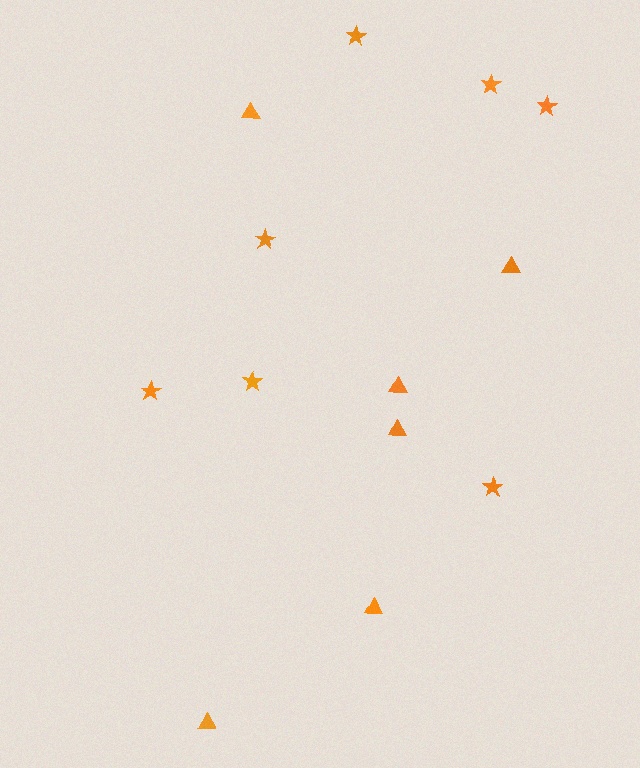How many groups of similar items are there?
There are 2 groups: one group of triangles (6) and one group of stars (7).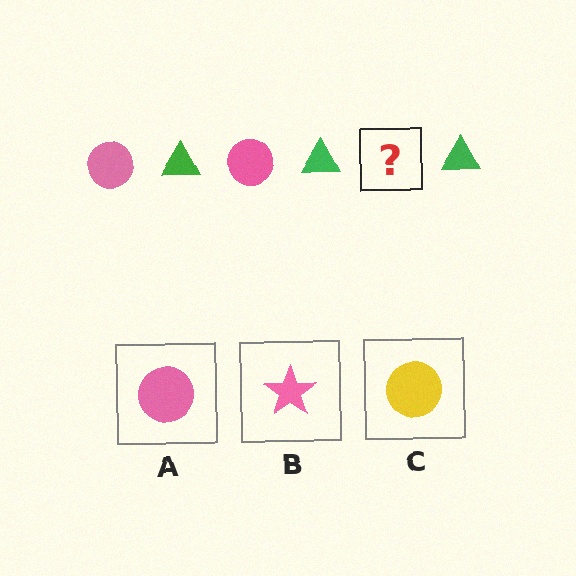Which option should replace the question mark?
Option A.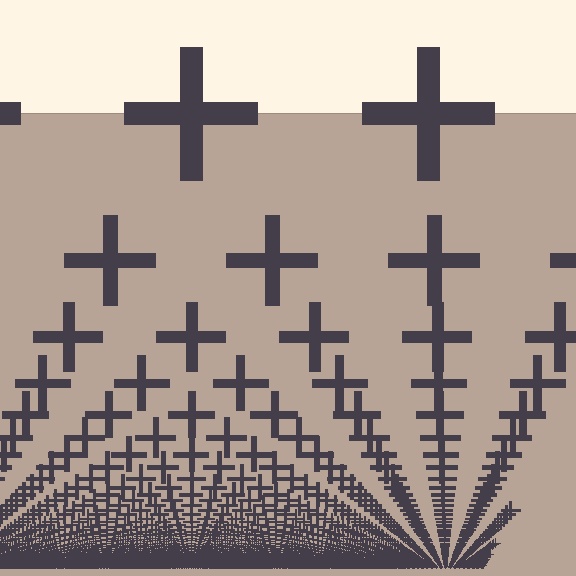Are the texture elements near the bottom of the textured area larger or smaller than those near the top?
Smaller. The gradient is inverted — elements near the bottom are smaller and denser.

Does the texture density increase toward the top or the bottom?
Density increases toward the bottom.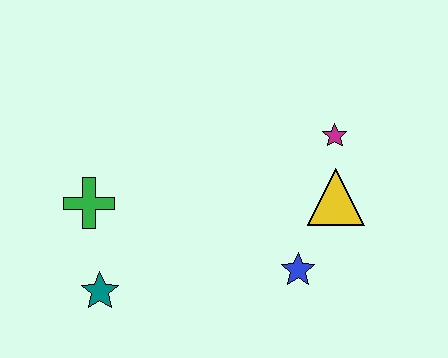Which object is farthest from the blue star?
The green cross is farthest from the blue star.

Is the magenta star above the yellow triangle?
Yes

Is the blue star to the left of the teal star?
No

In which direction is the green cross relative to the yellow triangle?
The green cross is to the left of the yellow triangle.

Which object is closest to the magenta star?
The yellow triangle is closest to the magenta star.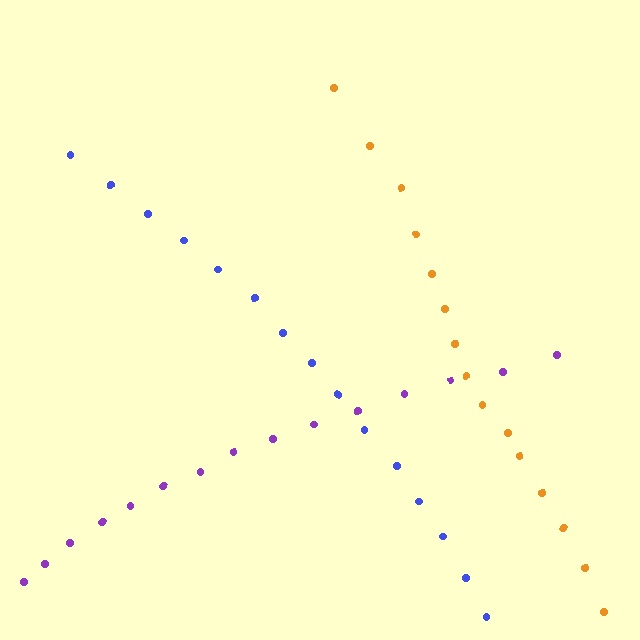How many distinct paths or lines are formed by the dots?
There are 3 distinct paths.